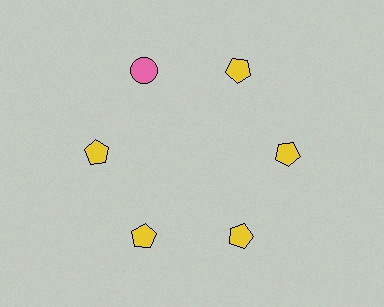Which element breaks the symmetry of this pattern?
The pink circle at roughly the 11 o'clock position breaks the symmetry. All other shapes are yellow pentagons.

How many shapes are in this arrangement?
There are 6 shapes arranged in a ring pattern.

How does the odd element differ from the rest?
It differs in both color (pink instead of yellow) and shape (circle instead of pentagon).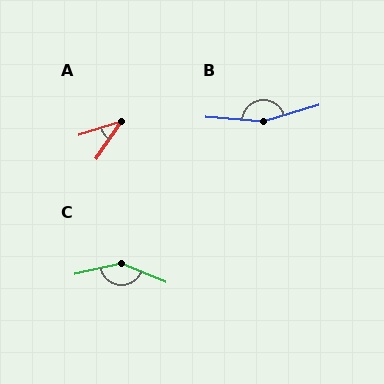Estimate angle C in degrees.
Approximately 144 degrees.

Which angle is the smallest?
A, at approximately 38 degrees.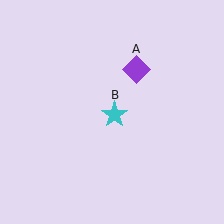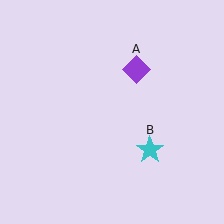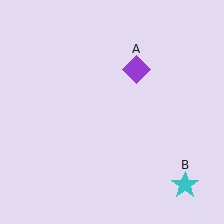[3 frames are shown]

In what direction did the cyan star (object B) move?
The cyan star (object B) moved down and to the right.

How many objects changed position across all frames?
1 object changed position: cyan star (object B).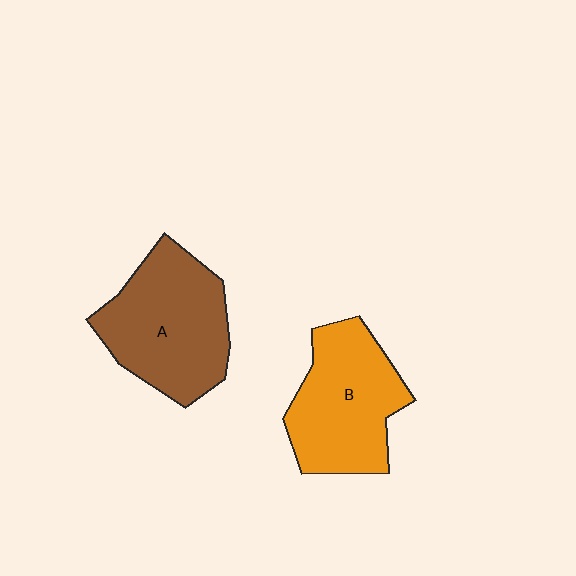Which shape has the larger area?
Shape A (brown).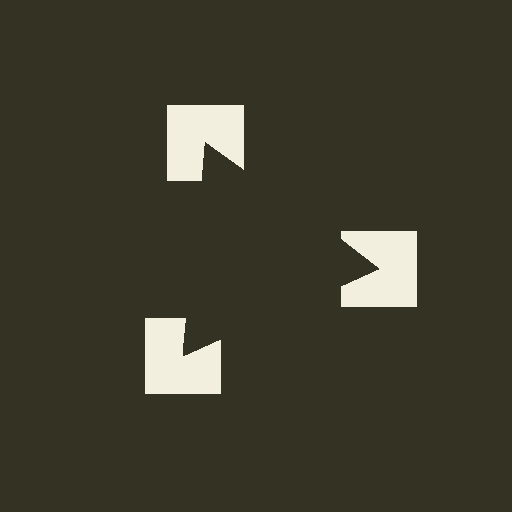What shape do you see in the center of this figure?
An illusory triangle — its edges are inferred from the aligned wedge cuts in the notched squares, not physically drawn.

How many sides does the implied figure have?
3 sides.